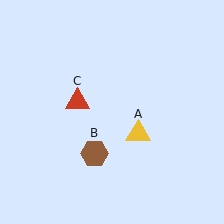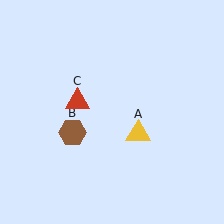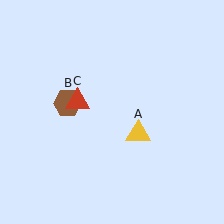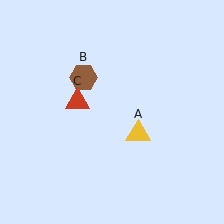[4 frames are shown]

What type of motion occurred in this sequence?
The brown hexagon (object B) rotated clockwise around the center of the scene.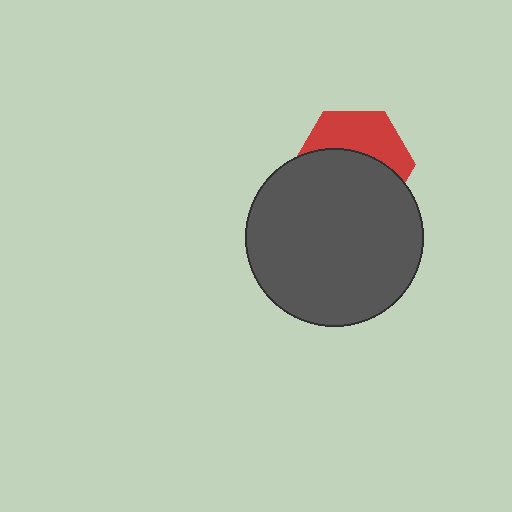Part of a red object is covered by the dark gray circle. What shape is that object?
It is a hexagon.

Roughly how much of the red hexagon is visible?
A small part of it is visible (roughly 41%).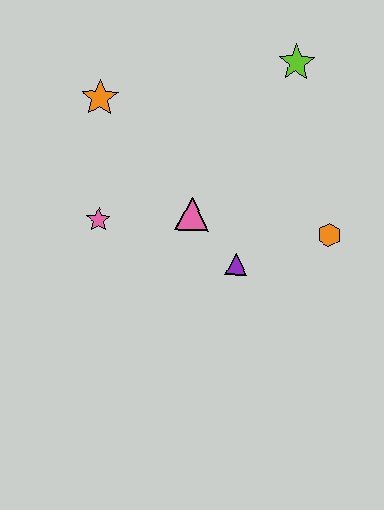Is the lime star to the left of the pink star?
No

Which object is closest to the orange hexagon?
The purple triangle is closest to the orange hexagon.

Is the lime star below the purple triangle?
No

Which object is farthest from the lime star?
The pink star is farthest from the lime star.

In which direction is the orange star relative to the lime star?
The orange star is to the left of the lime star.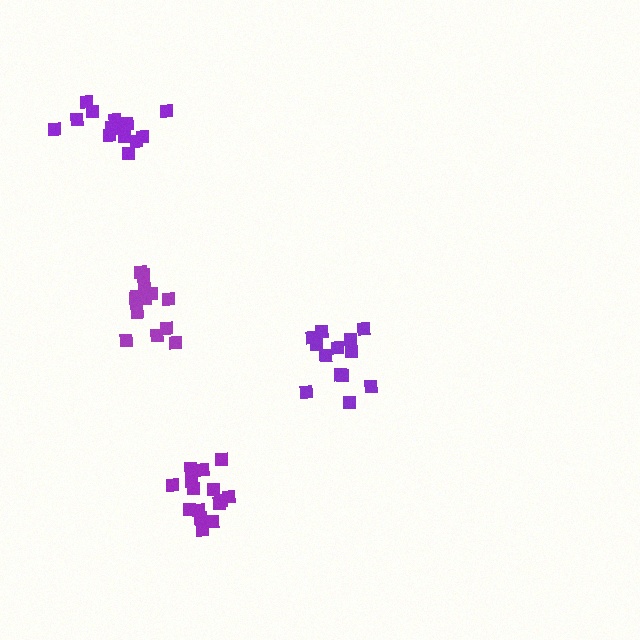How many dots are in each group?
Group 1: 15 dots, Group 2: 15 dots, Group 3: 13 dots, Group 4: 15 dots (58 total).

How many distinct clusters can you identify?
There are 4 distinct clusters.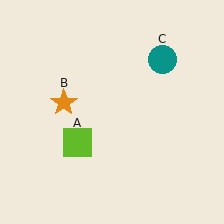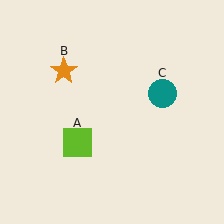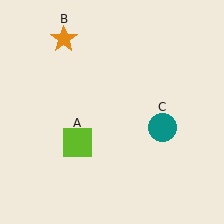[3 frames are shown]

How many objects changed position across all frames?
2 objects changed position: orange star (object B), teal circle (object C).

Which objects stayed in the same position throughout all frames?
Lime square (object A) remained stationary.